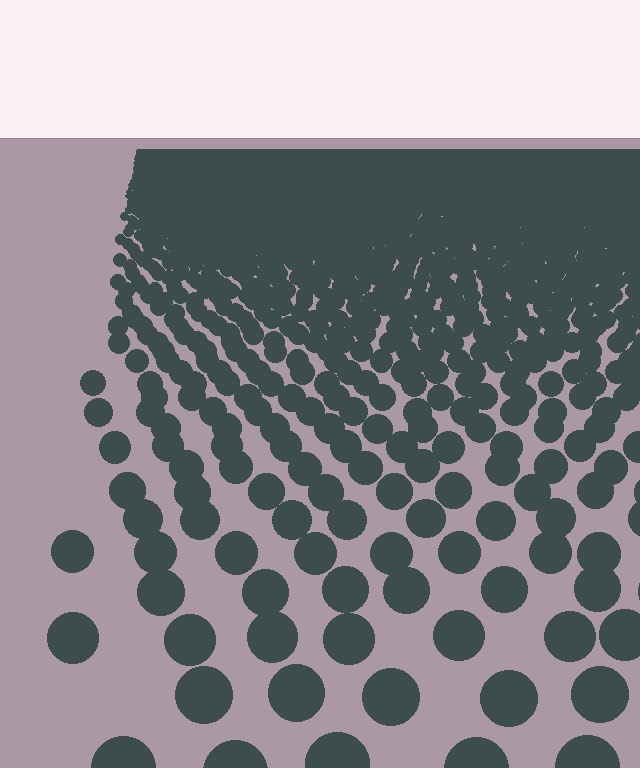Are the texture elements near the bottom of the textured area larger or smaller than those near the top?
Larger. Near the bottom, elements are closer to the viewer and appear at a bigger on-screen size.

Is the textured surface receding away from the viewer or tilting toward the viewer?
The surface is receding away from the viewer. Texture elements get smaller and denser toward the top.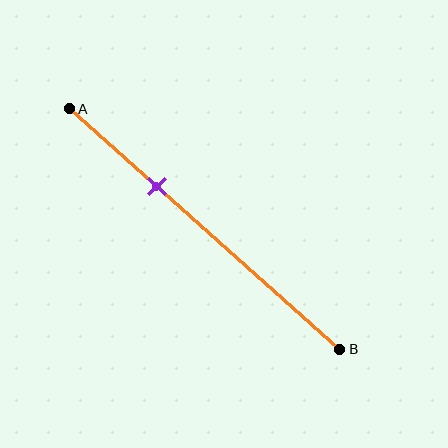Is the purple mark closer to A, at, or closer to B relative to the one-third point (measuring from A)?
The purple mark is approximately at the one-third point of segment AB.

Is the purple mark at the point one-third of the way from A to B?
Yes, the mark is approximately at the one-third point.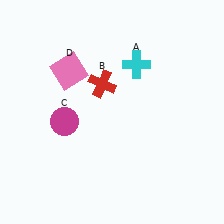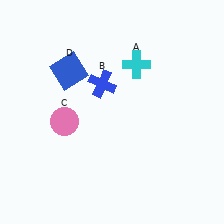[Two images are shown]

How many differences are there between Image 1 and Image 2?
There are 3 differences between the two images.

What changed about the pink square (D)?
In Image 1, D is pink. In Image 2, it changed to blue.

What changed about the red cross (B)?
In Image 1, B is red. In Image 2, it changed to blue.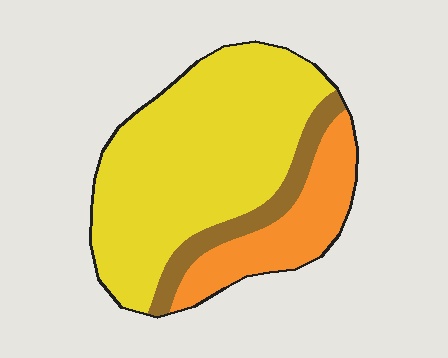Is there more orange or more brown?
Orange.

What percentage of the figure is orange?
Orange takes up about one fifth (1/5) of the figure.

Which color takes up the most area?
Yellow, at roughly 65%.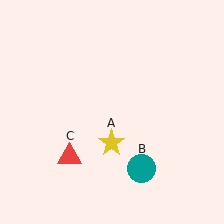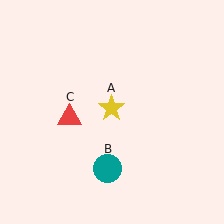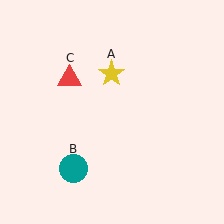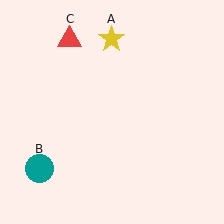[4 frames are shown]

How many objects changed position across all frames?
3 objects changed position: yellow star (object A), teal circle (object B), red triangle (object C).